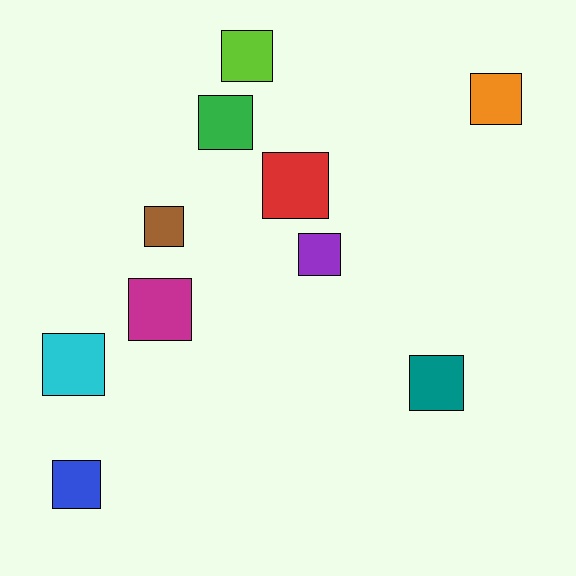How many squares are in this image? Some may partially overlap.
There are 10 squares.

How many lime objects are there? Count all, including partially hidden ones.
There is 1 lime object.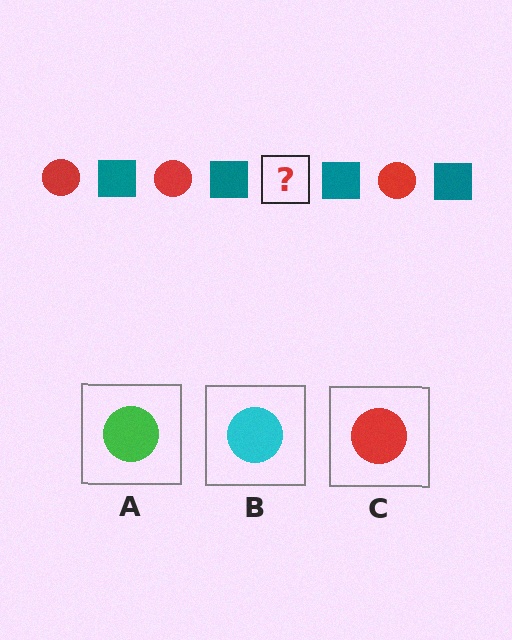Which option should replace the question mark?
Option C.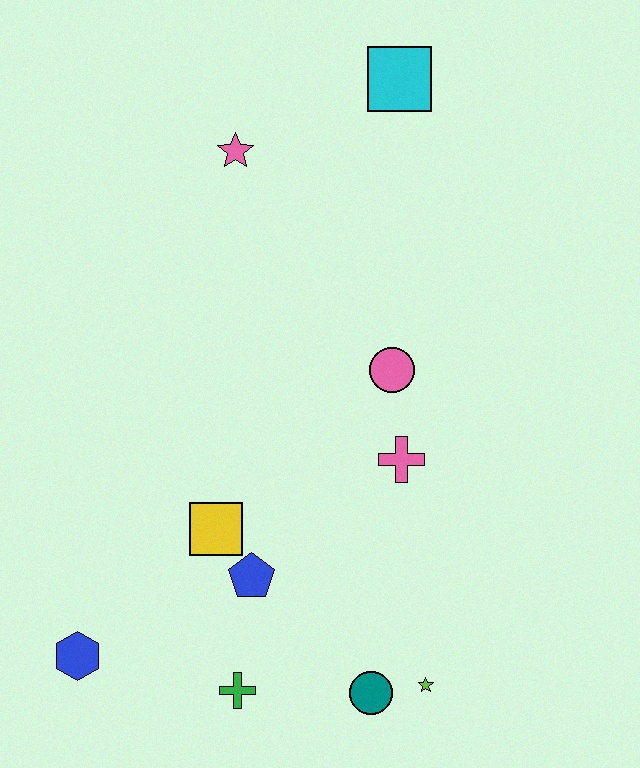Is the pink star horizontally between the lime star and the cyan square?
No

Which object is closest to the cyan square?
The pink star is closest to the cyan square.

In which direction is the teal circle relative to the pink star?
The teal circle is below the pink star.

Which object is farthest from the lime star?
The cyan square is farthest from the lime star.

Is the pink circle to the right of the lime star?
No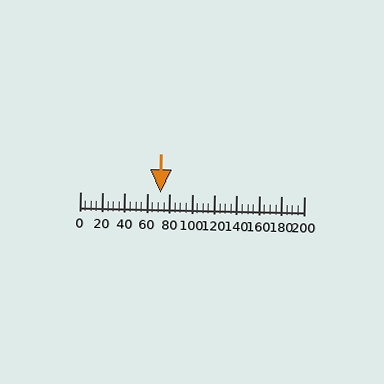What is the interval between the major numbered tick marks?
The major tick marks are spaced 20 units apart.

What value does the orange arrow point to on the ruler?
The orange arrow points to approximately 72.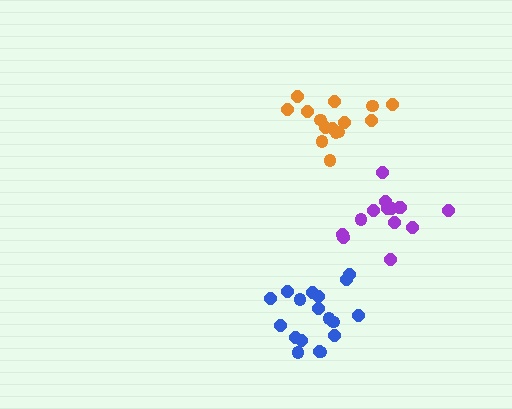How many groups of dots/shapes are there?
There are 3 groups.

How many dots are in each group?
Group 1: 18 dots, Group 2: 15 dots, Group 3: 15 dots (48 total).